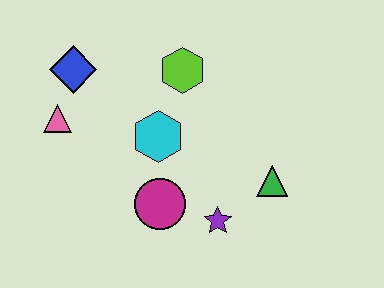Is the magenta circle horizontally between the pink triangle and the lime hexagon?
Yes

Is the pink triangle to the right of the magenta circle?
No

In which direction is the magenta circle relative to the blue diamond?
The magenta circle is below the blue diamond.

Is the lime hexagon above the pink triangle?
Yes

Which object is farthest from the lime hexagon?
The purple star is farthest from the lime hexagon.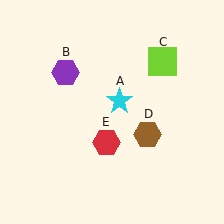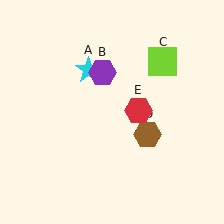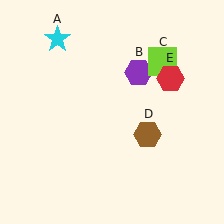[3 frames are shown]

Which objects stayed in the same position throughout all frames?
Lime square (object C) and brown hexagon (object D) remained stationary.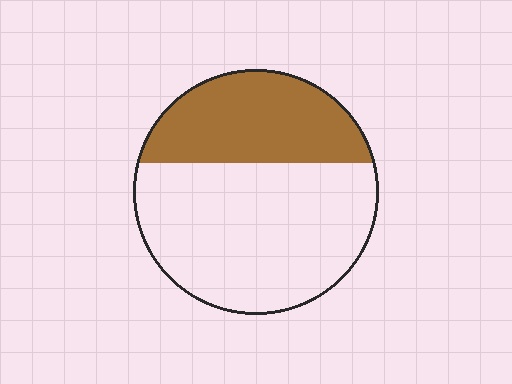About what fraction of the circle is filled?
About one third (1/3).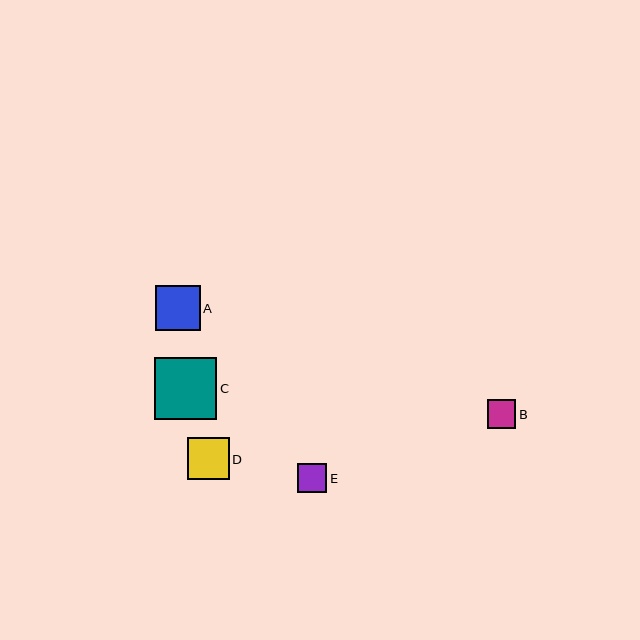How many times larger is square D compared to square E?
Square D is approximately 1.4 times the size of square E.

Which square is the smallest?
Square B is the smallest with a size of approximately 28 pixels.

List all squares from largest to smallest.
From largest to smallest: C, A, D, E, B.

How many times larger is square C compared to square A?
Square C is approximately 1.4 times the size of square A.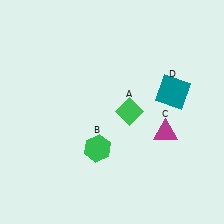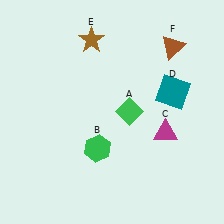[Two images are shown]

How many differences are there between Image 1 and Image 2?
There are 2 differences between the two images.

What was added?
A brown star (E), a brown triangle (F) were added in Image 2.